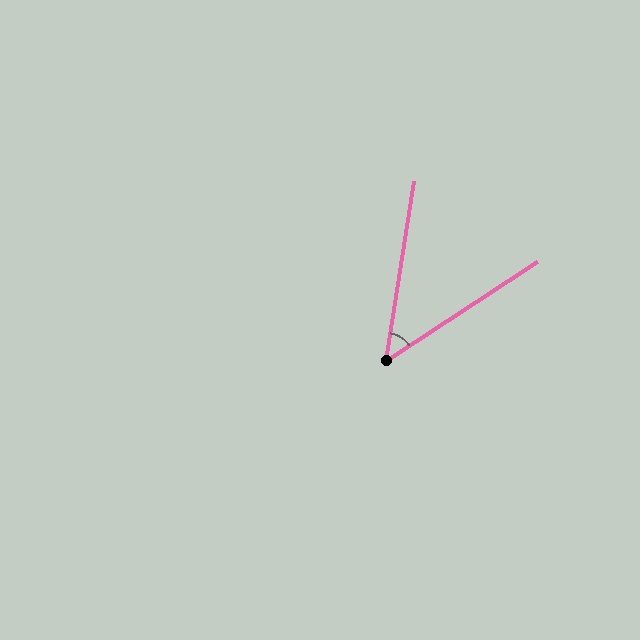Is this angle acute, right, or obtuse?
It is acute.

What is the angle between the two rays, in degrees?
Approximately 48 degrees.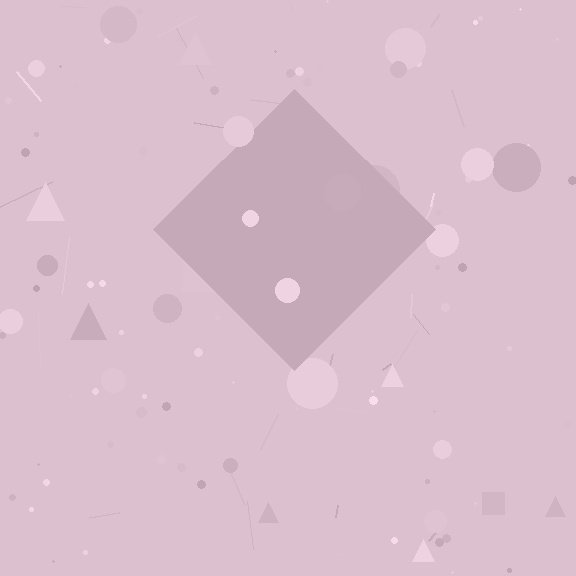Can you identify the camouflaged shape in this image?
The camouflaged shape is a diamond.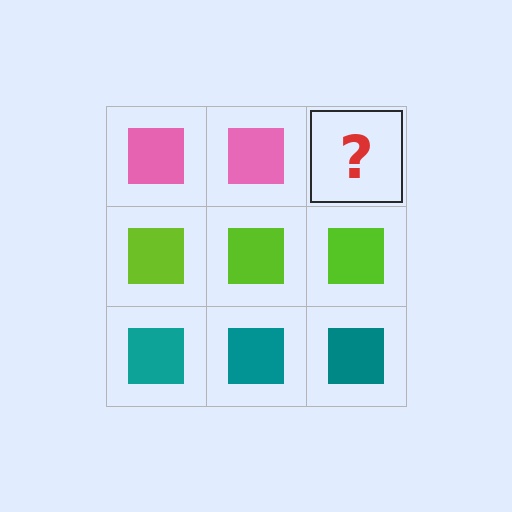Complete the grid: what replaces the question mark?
The question mark should be replaced with a pink square.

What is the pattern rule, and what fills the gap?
The rule is that each row has a consistent color. The gap should be filled with a pink square.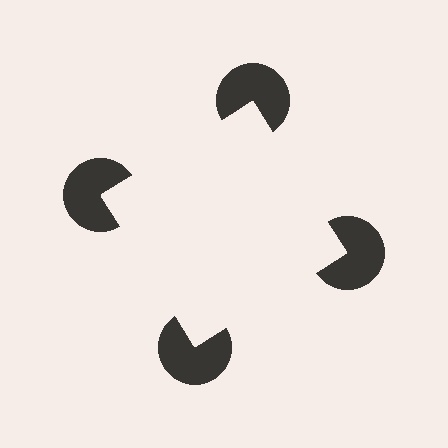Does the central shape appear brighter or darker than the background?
It typically appears slightly brighter than the background, even though no actual brightness change is drawn.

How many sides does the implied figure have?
4 sides.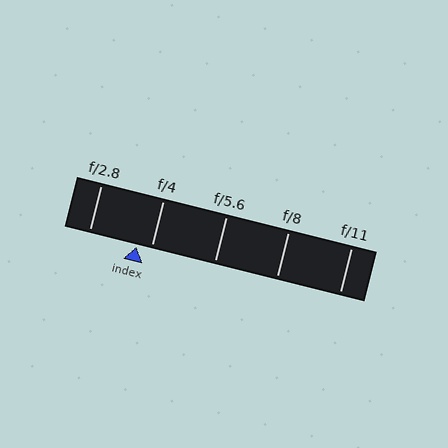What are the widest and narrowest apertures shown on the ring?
The widest aperture shown is f/2.8 and the narrowest is f/11.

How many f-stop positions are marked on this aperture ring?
There are 5 f-stop positions marked.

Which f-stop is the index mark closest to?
The index mark is closest to f/4.